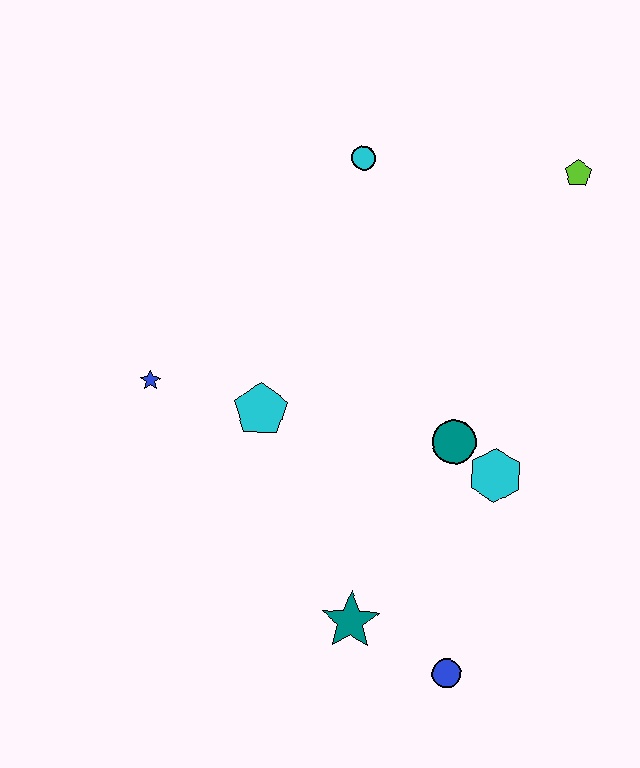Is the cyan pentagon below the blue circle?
No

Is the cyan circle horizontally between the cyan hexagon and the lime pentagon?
No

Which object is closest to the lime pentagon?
The cyan circle is closest to the lime pentagon.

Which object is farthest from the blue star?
The lime pentagon is farthest from the blue star.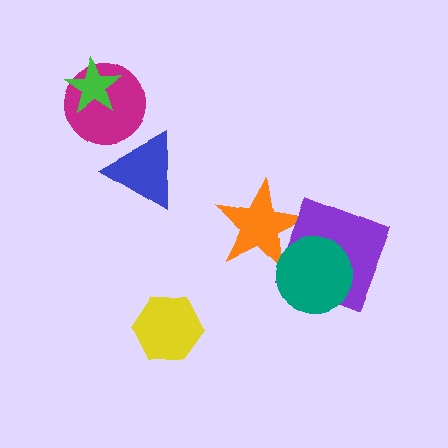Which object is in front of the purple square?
The teal circle is in front of the purple square.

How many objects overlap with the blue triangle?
0 objects overlap with the blue triangle.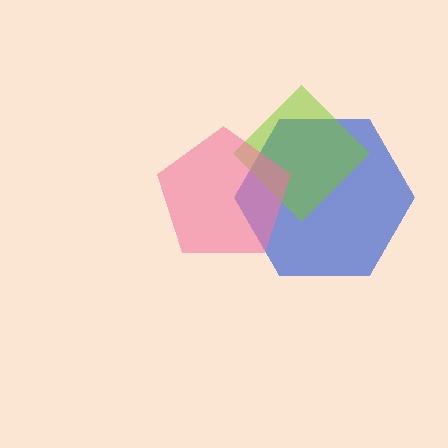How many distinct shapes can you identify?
There are 3 distinct shapes: a blue hexagon, a lime diamond, a pink pentagon.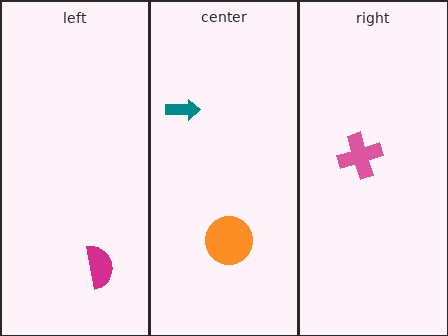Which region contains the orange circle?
The center region.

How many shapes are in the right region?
1.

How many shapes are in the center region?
2.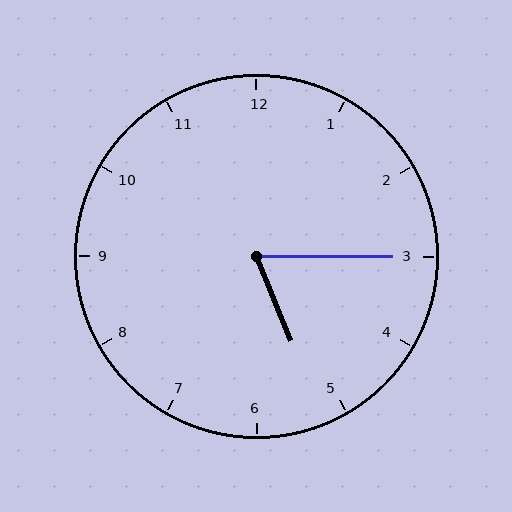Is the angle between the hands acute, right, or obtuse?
It is acute.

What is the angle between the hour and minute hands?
Approximately 68 degrees.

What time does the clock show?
5:15.